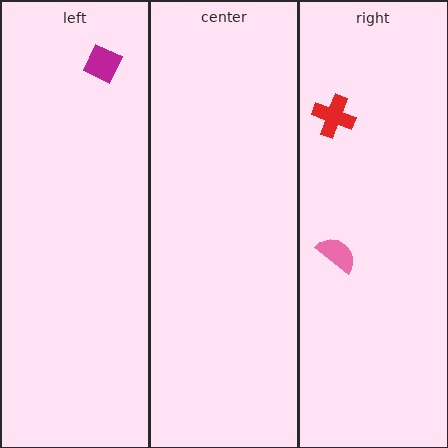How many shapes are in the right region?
2.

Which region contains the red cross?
The right region.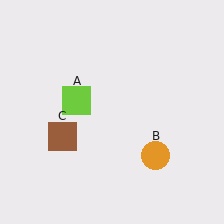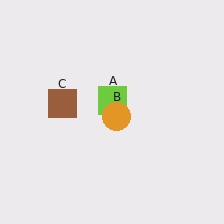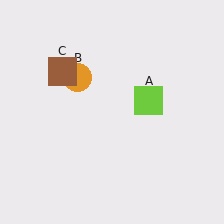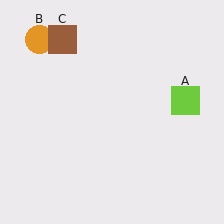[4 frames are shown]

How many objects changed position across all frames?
3 objects changed position: lime square (object A), orange circle (object B), brown square (object C).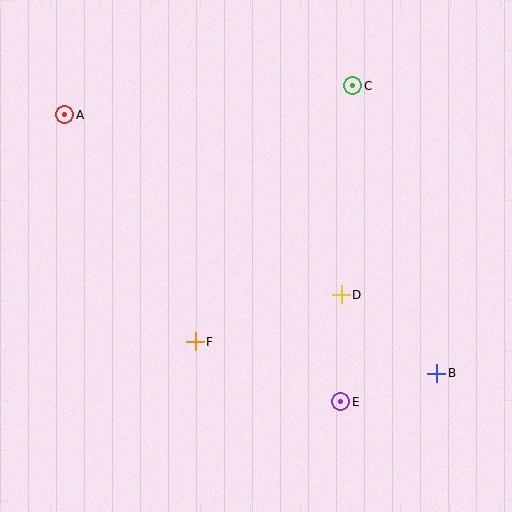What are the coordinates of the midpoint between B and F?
The midpoint between B and F is at (316, 357).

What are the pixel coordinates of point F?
Point F is at (195, 342).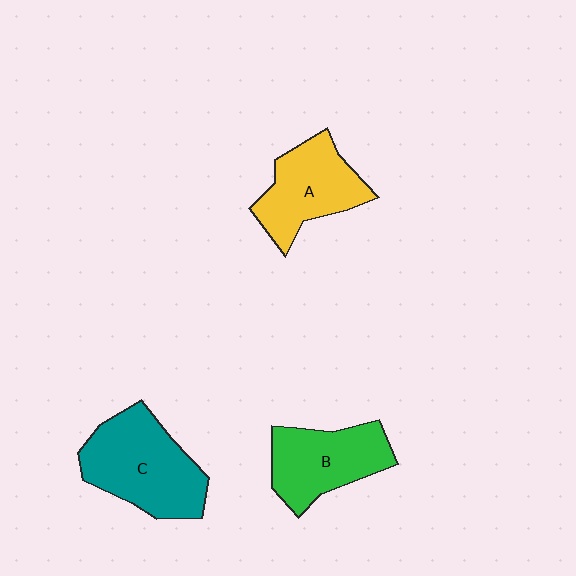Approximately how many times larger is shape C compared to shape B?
Approximately 1.3 times.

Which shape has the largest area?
Shape C (teal).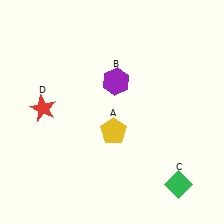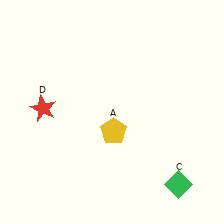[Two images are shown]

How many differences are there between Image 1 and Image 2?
There is 1 difference between the two images.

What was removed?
The purple hexagon (B) was removed in Image 2.